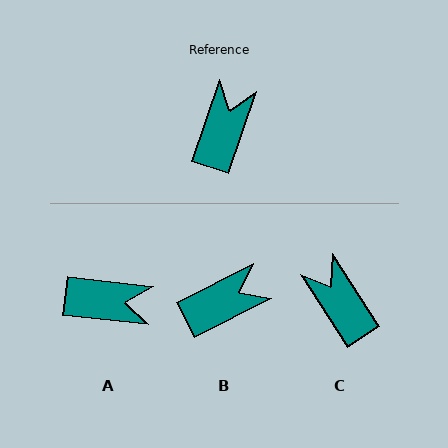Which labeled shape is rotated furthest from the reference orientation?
A, about 78 degrees away.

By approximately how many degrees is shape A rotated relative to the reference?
Approximately 78 degrees clockwise.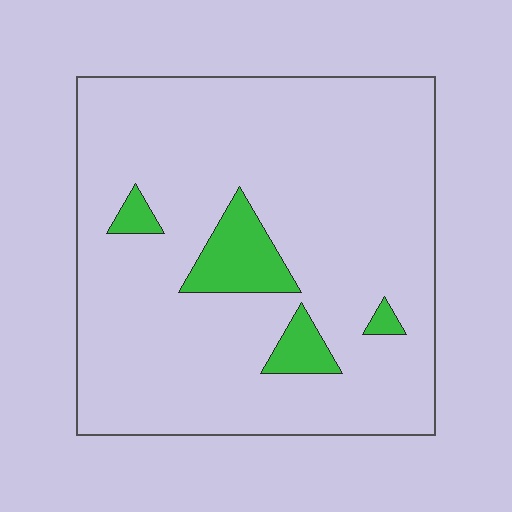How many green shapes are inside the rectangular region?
4.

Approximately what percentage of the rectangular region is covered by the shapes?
Approximately 10%.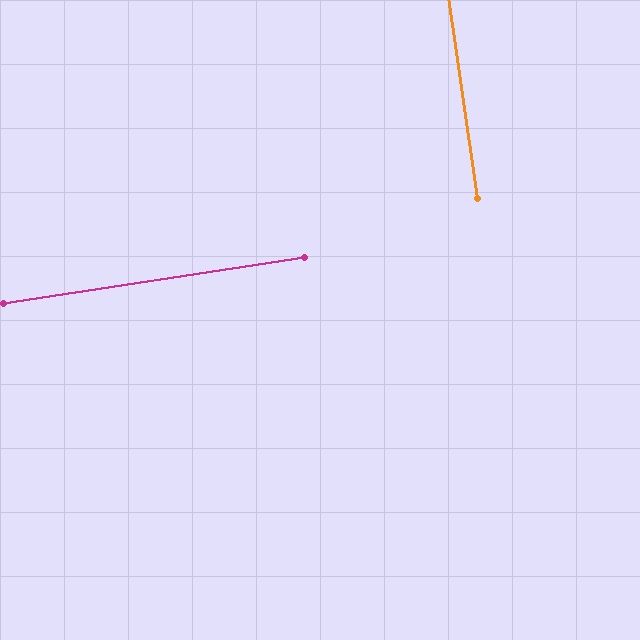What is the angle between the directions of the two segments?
Approximately 89 degrees.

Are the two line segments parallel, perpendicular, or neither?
Perpendicular — they meet at approximately 89°.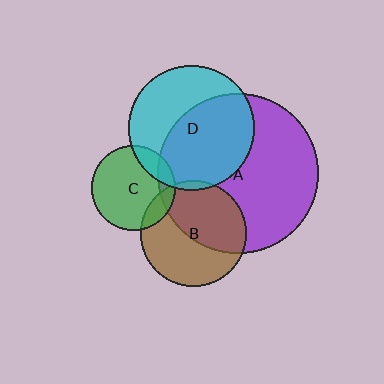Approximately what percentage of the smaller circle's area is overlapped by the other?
Approximately 10%.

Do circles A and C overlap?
Yes.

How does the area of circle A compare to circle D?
Approximately 1.6 times.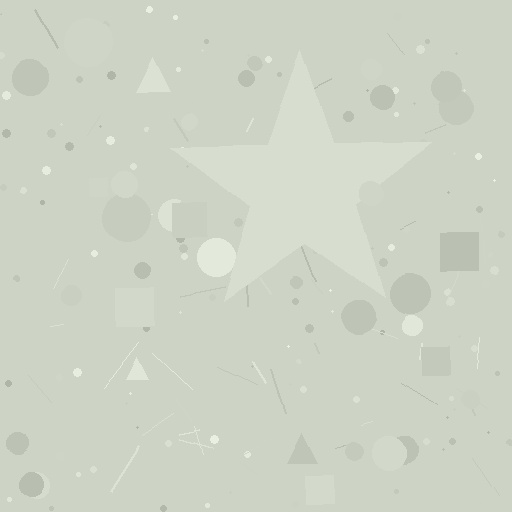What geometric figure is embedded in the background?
A star is embedded in the background.